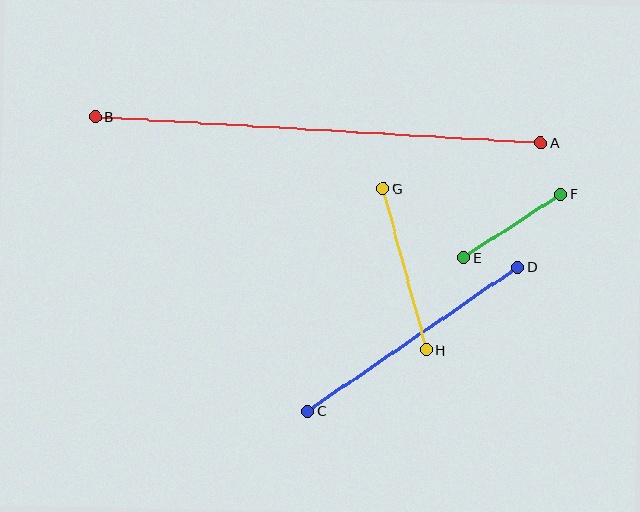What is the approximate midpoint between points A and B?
The midpoint is at approximately (318, 130) pixels.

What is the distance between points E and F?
The distance is approximately 116 pixels.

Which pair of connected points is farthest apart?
Points A and B are farthest apart.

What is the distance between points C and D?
The distance is approximately 254 pixels.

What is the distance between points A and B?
The distance is approximately 447 pixels.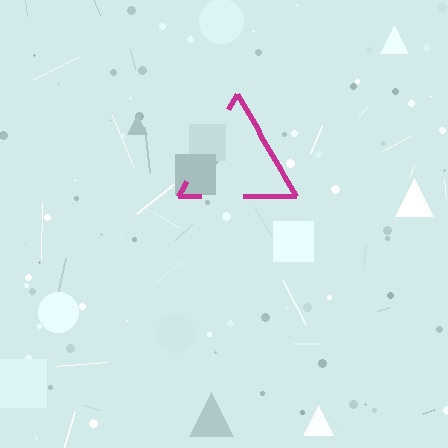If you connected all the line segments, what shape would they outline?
They would outline a triangle.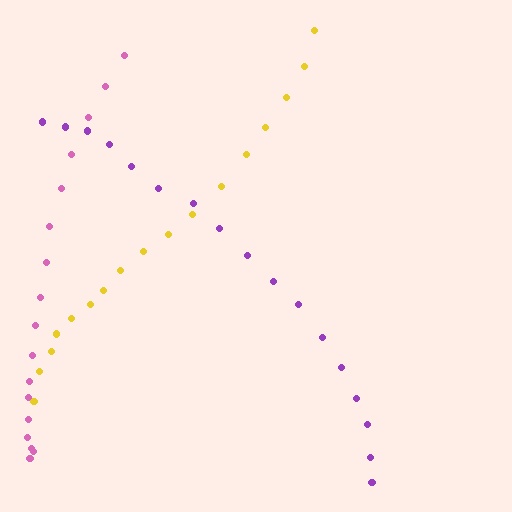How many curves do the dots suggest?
There are 3 distinct paths.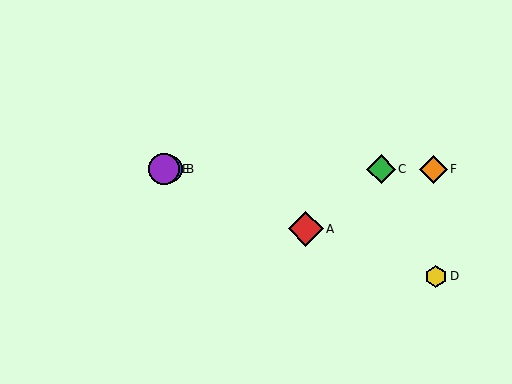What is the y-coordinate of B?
Object B is at y≈169.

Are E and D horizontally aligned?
No, E is at y≈169 and D is at y≈276.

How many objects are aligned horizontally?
4 objects (B, C, E, F) are aligned horizontally.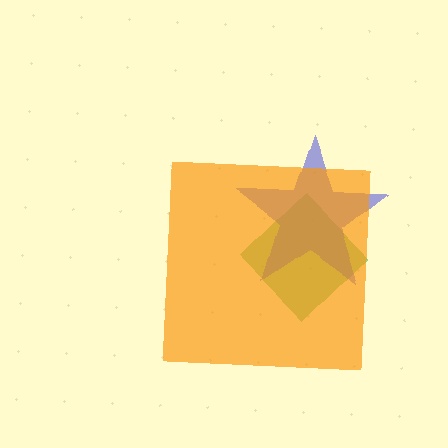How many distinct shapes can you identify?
There are 3 distinct shapes: a green diamond, a blue star, an orange square.